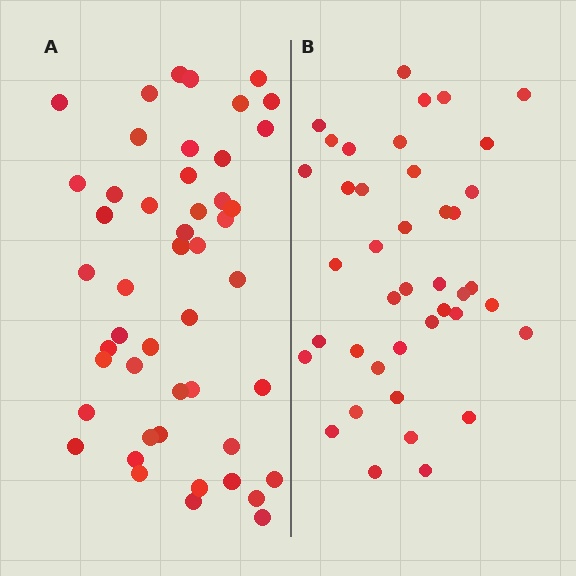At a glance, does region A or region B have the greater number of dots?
Region A (the left region) has more dots.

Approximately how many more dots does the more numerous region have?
Region A has roughly 8 or so more dots than region B.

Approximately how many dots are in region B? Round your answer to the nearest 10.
About 40 dots. (The exact count is 41, which rounds to 40.)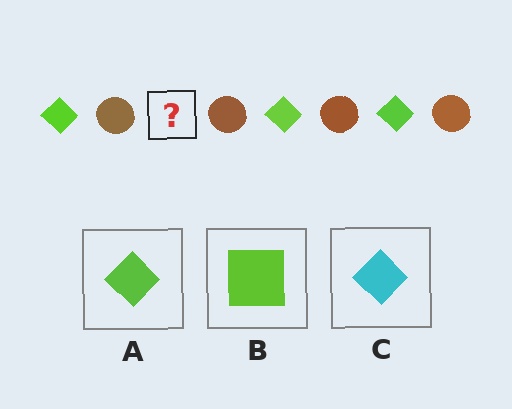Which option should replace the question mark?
Option A.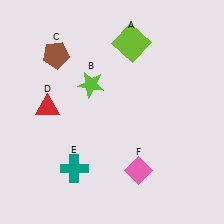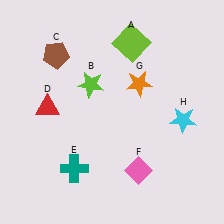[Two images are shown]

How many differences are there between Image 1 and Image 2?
There are 2 differences between the two images.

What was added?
An orange star (G), a cyan star (H) were added in Image 2.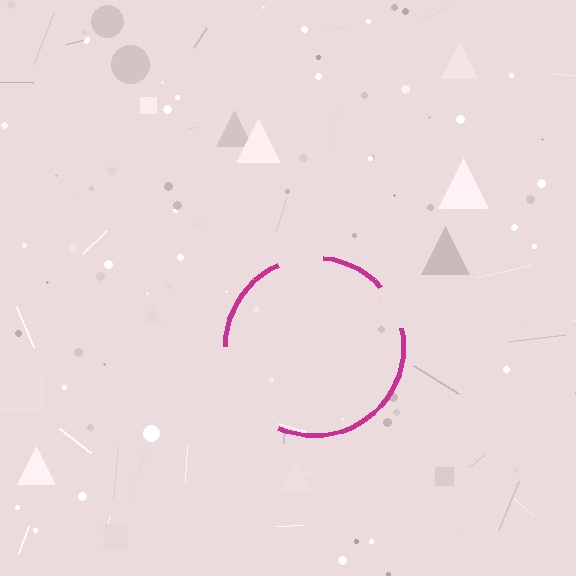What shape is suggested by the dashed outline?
The dashed outline suggests a circle.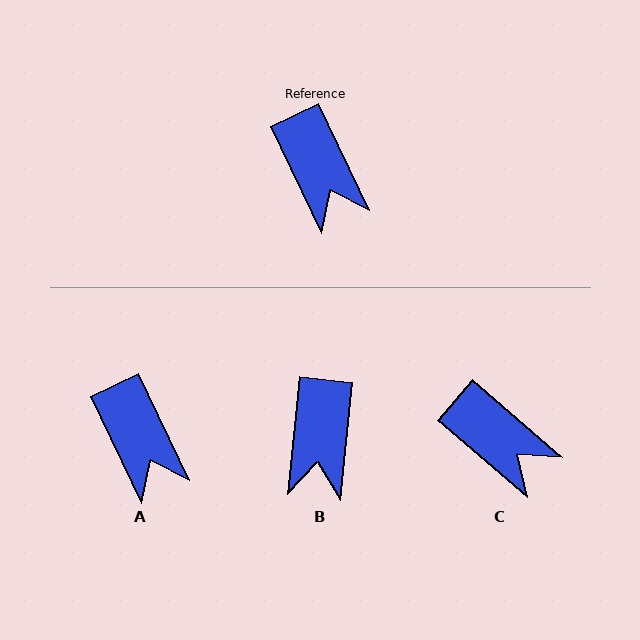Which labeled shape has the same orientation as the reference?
A.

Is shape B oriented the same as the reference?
No, it is off by about 32 degrees.